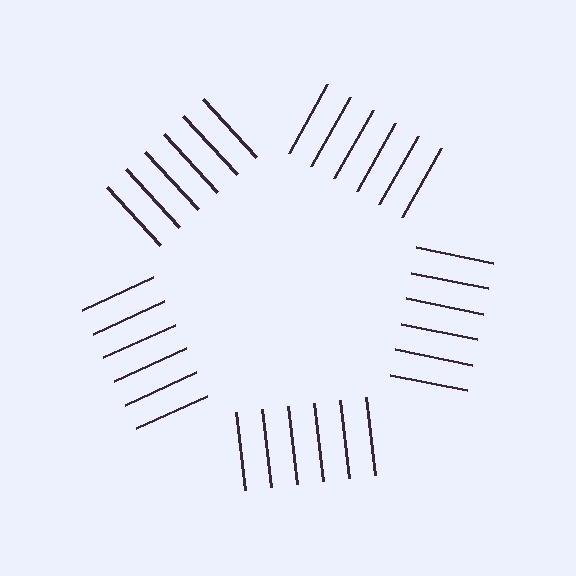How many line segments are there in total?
30 — 6 along each of the 5 edges.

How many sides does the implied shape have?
5 sides — the line-ends trace a pentagon.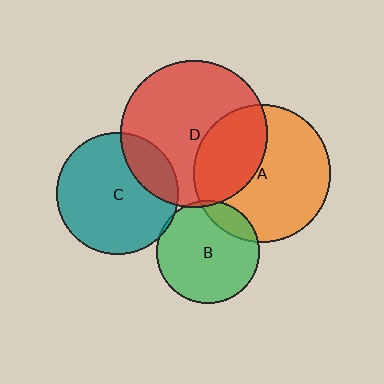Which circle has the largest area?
Circle D (red).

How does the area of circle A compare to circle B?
Approximately 1.8 times.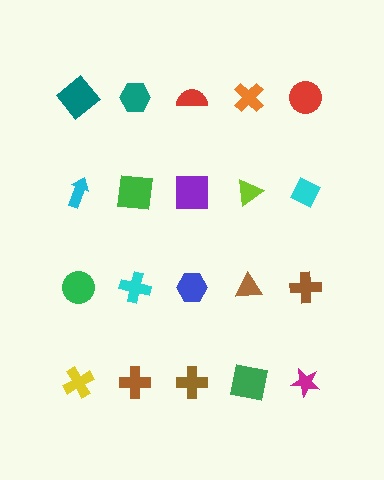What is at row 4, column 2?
A brown cross.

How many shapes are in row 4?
5 shapes.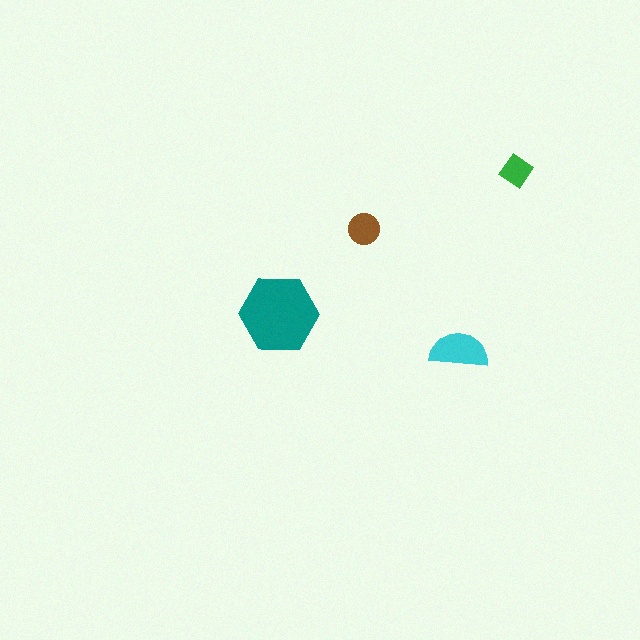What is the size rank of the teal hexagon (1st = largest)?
1st.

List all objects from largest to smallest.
The teal hexagon, the cyan semicircle, the brown circle, the green diamond.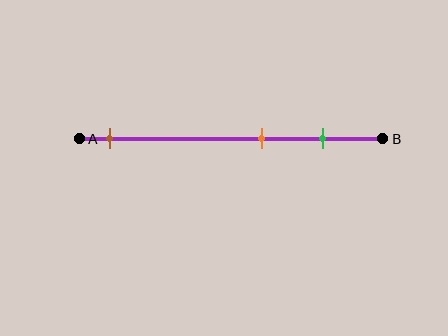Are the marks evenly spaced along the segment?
No, the marks are not evenly spaced.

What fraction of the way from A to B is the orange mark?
The orange mark is approximately 60% (0.6) of the way from A to B.